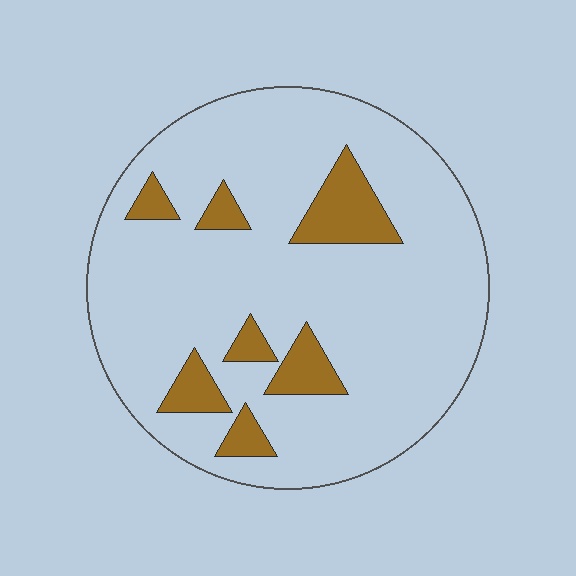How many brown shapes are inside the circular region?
7.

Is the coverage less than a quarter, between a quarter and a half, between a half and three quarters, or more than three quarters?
Less than a quarter.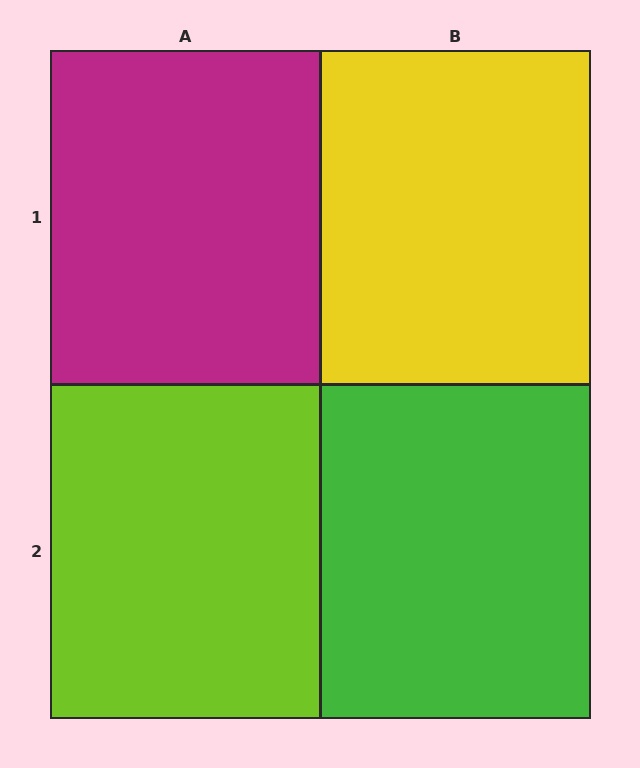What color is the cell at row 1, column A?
Magenta.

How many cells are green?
1 cell is green.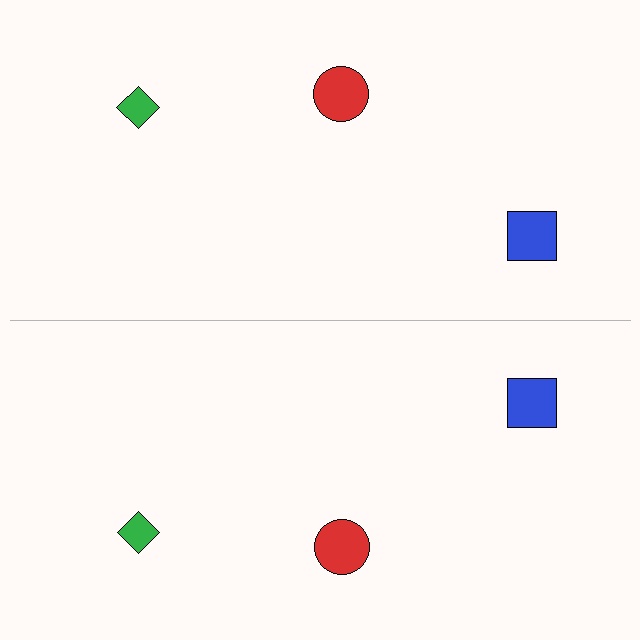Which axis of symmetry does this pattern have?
The pattern has a horizontal axis of symmetry running through the center of the image.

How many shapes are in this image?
There are 6 shapes in this image.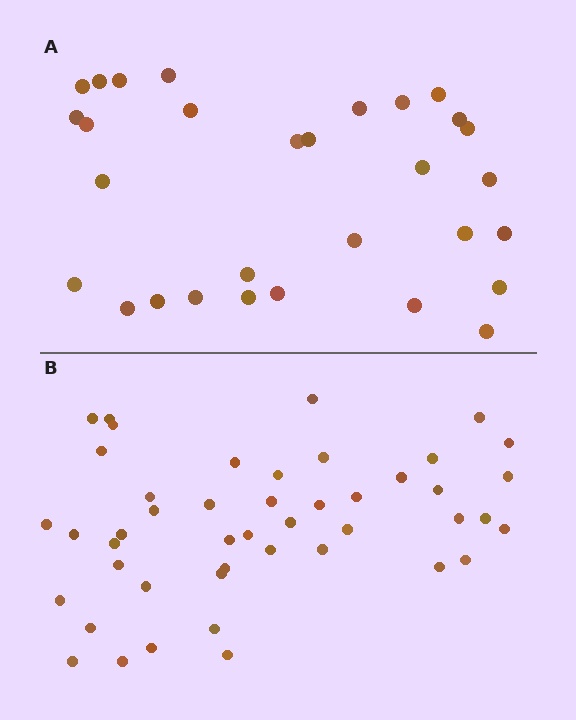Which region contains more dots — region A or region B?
Region B (the bottom region) has more dots.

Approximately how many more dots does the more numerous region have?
Region B has approximately 15 more dots than region A.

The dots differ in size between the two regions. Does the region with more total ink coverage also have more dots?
No. Region A has more total ink coverage because its dots are larger, but region B actually contains more individual dots. Total area can be misleading — the number of items is what matters here.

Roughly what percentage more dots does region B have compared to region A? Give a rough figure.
About 55% more.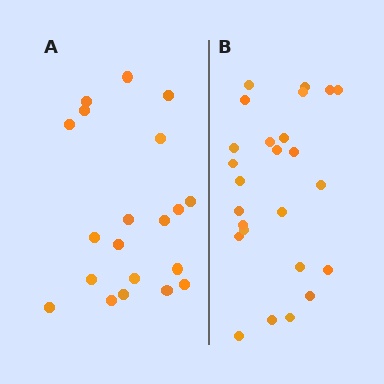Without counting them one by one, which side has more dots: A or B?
Region B (the right region) has more dots.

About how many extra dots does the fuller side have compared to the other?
Region B has about 5 more dots than region A.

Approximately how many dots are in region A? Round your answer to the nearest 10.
About 20 dots.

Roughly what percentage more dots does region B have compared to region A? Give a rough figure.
About 25% more.